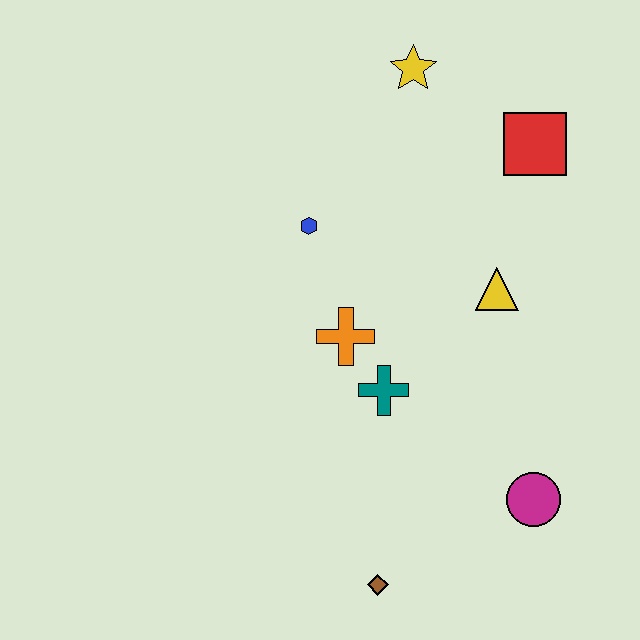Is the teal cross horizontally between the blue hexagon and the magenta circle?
Yes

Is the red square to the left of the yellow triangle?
No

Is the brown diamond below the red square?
Yes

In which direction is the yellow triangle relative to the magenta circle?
The yellow triangle is above the magenta circle.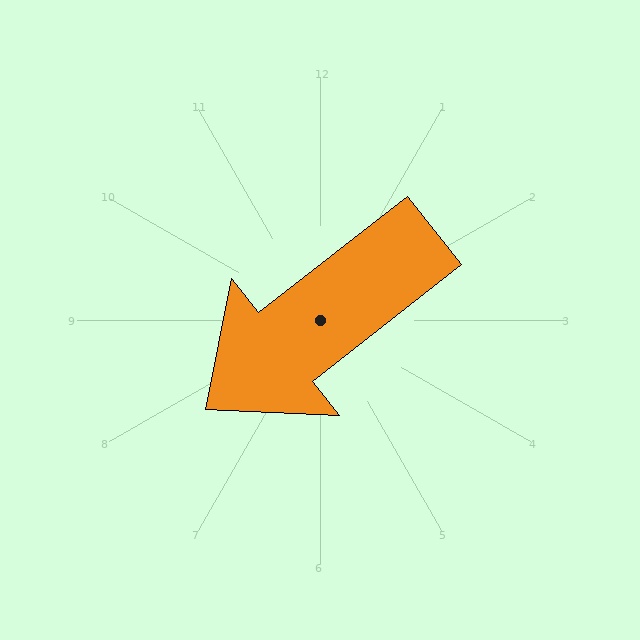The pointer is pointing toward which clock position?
Roughly 8 o'clock.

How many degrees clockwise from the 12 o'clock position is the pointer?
Approximately 232 degrees.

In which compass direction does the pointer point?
Southwest.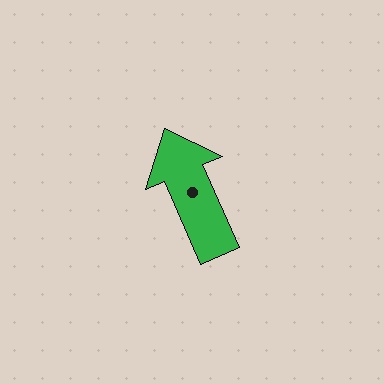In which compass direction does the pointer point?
Northwest.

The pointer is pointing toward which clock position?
Roughly 11 o'clock.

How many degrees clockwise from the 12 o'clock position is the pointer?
Approximately 336 degrees.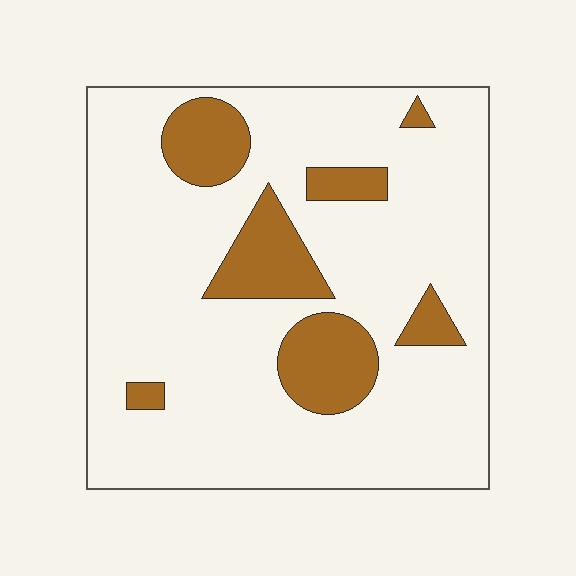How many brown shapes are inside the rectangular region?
7.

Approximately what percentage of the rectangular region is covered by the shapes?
Approximately 20%.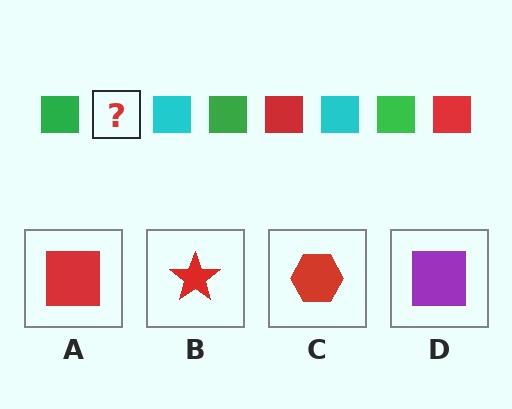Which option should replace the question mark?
Option A.